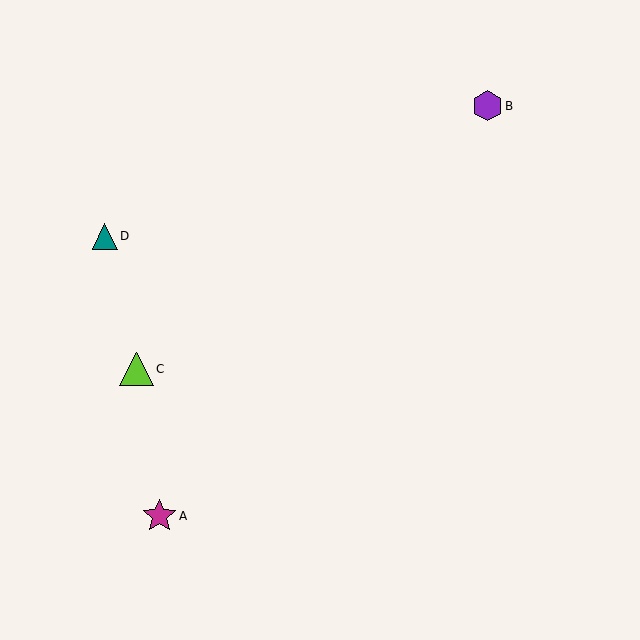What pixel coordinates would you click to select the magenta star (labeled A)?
Click at (159, 516) to select the magenta star A.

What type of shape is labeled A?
Shape A is a magenta star.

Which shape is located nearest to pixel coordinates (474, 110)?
The purple hexagon (labeled B) at (487, 106) is nearest to that location.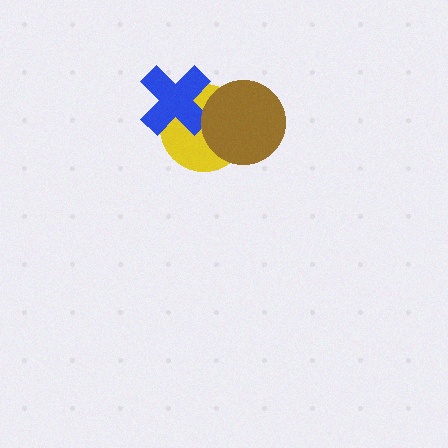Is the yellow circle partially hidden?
Yes, it is partially covered by another shape.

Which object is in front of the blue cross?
The brown circle is in front of the blue cross.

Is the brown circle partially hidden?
No, no other shape covers it.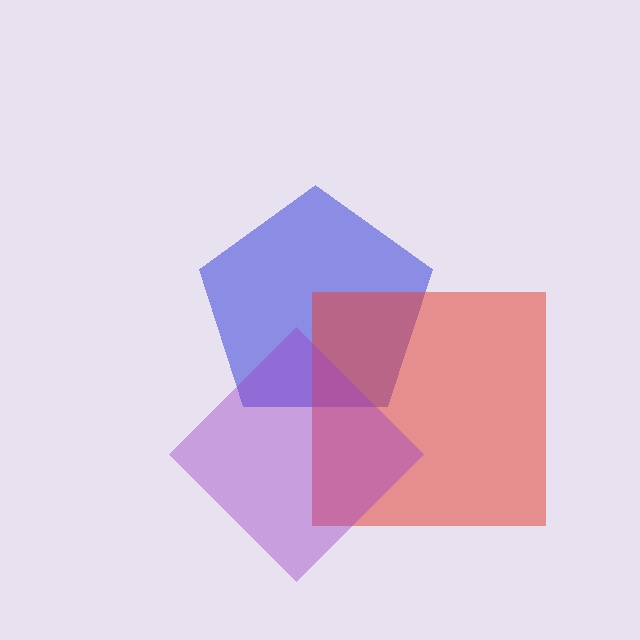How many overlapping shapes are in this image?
There are 3 overlapping shapes in the image.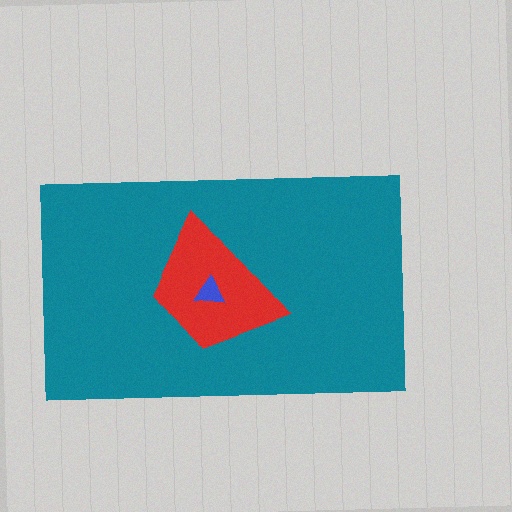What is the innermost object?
The blue triangle.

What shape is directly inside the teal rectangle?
The red trapezoid.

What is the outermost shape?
The teal rectangle.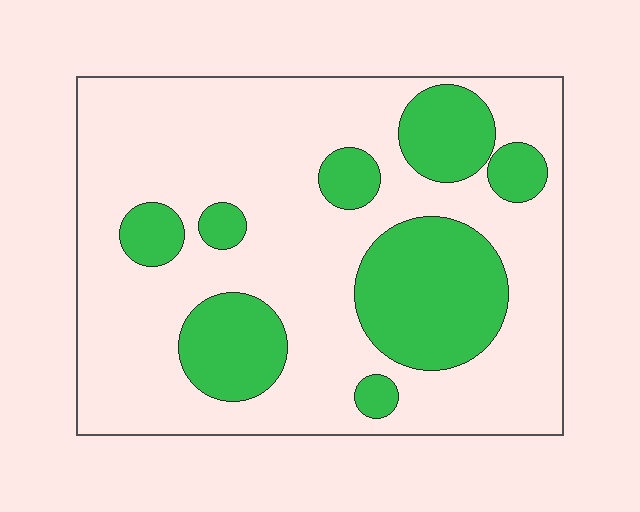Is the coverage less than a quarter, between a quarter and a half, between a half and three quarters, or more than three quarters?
Between a quarter and a half.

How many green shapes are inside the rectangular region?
8.